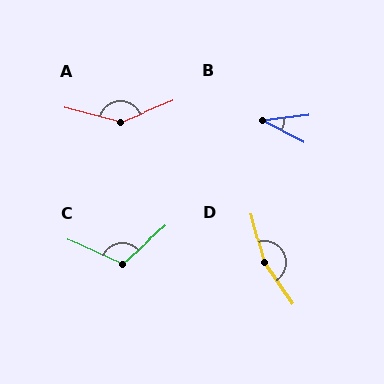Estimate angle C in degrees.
Approximately 115 degrees.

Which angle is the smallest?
B, at approximately 35 degrees.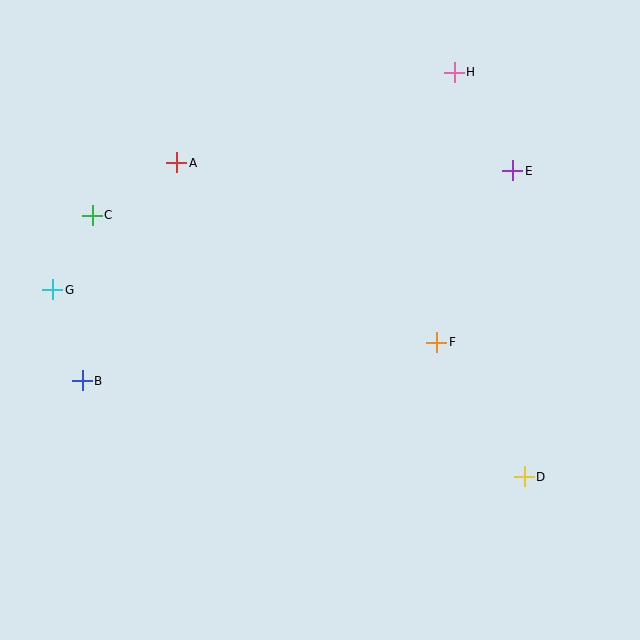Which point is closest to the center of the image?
Point F at (437, 342) is closest to the center.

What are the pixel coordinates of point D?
Point D is at (524, 477).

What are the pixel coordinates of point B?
Point B is at (82, 381).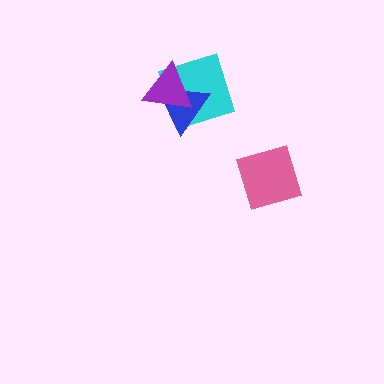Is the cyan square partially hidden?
Yes, it is partially covered by another shape.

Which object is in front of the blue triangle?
The purple triangle is in front of the blue triangle.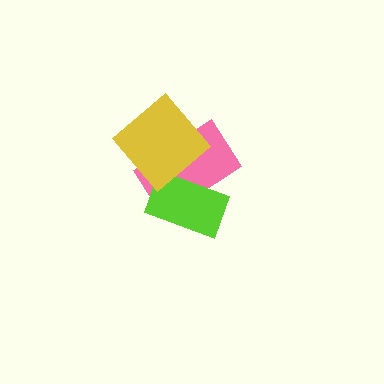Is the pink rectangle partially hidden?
Yes, it is partially covered by another shape.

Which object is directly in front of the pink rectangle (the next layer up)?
The lime rectangle is directly in front of the pink rectangle.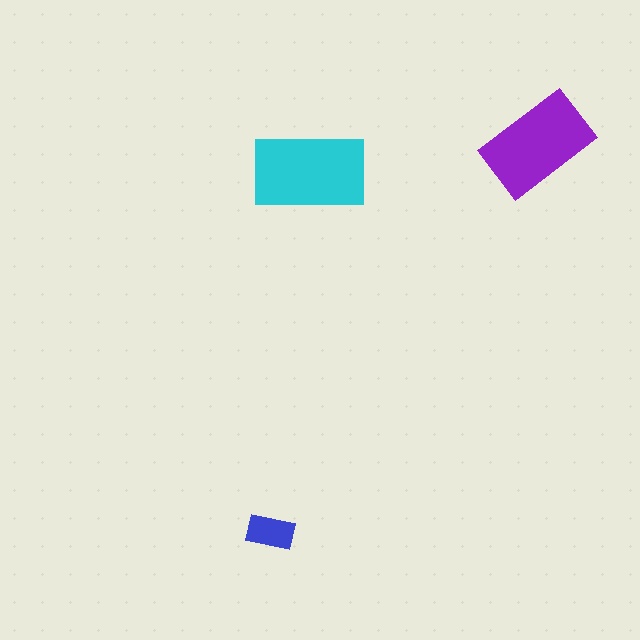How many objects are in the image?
There are 3 objects in the image.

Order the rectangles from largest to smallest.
the cyan one, the purple one, the blue one.